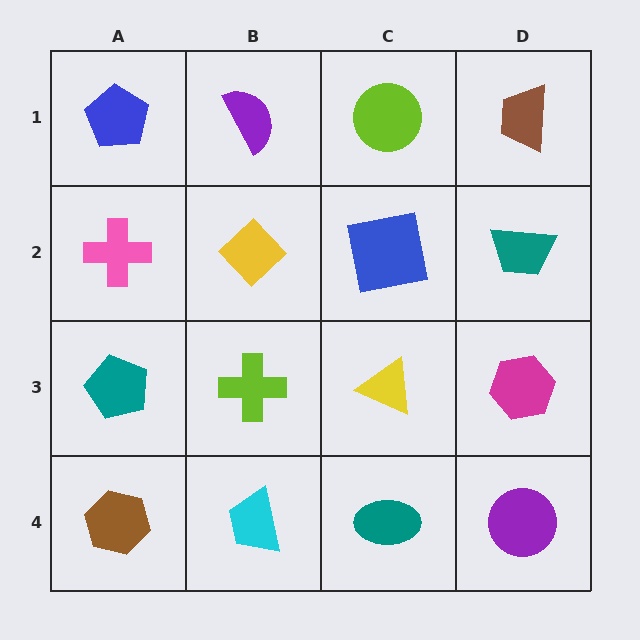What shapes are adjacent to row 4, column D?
A magenta hexagon (row 3, column D), a teal ellipse (row 4, column C).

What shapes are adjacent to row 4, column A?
A teal pentagon (row 3, column A), a cyan trapezoid (row 4, column B).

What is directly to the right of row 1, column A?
A purple semicircle.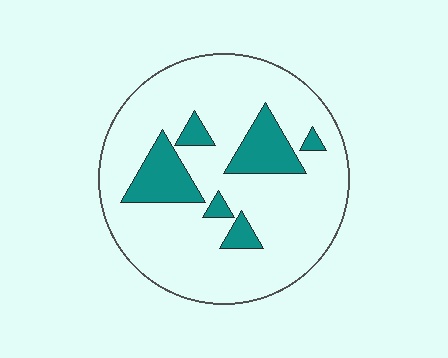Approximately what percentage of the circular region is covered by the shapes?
Approximately 20%.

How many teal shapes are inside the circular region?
6.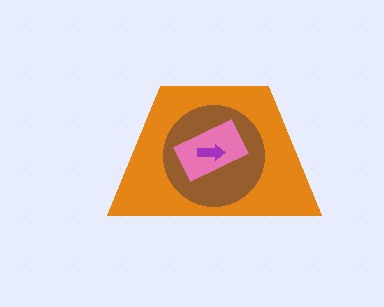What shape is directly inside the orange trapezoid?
The brown circle.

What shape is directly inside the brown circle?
The pink rectangle.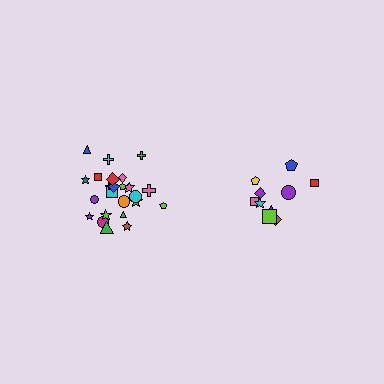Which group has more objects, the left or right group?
The left group.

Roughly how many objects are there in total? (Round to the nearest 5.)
Roughly 35 objects in total.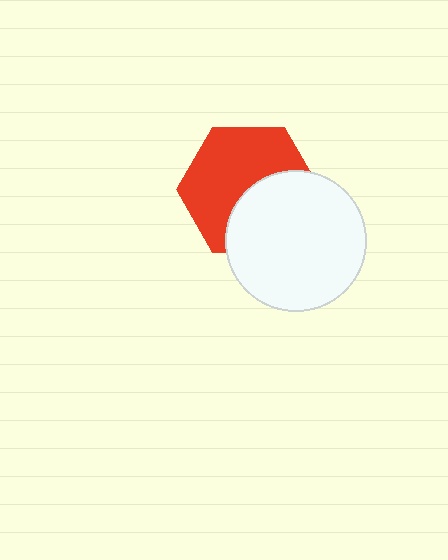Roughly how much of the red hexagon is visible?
About half of it is visible (roughly 59%).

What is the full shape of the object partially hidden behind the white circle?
The partially hidden object is a red hexagon.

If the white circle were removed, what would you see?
You would see the complete red hexagon.